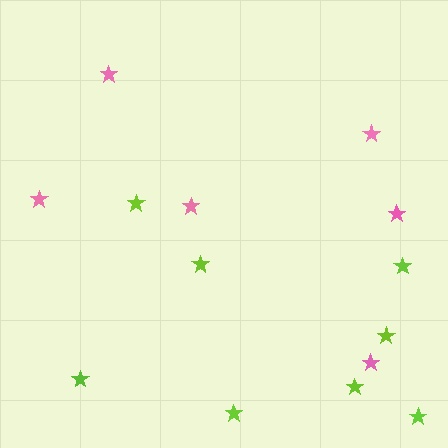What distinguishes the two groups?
There are 2 groups: one group of pink stars (6) and one group of lime stars (8).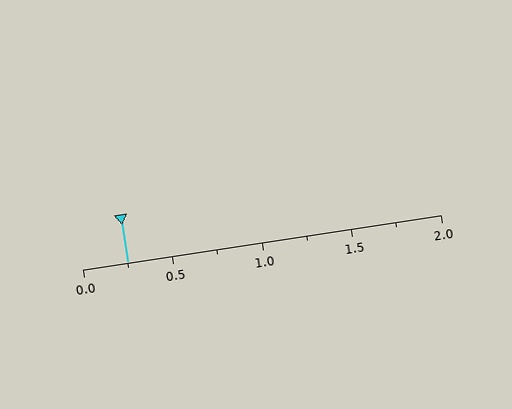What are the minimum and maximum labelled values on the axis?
The axis runs from 0.0 to 2.0.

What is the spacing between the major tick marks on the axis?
The major ticks are spaced 0.5 apart.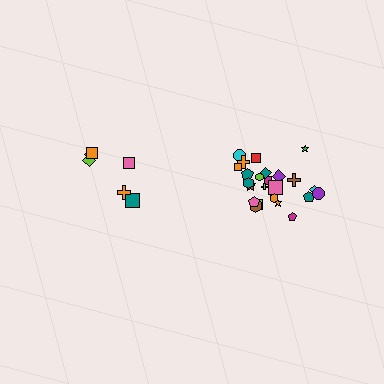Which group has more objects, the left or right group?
The right group.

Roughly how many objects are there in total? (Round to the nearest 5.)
Roughly 30 objects in total.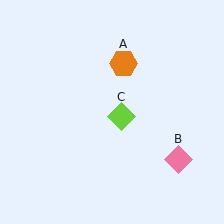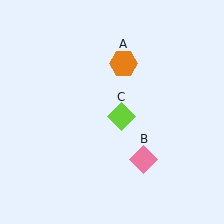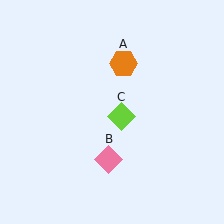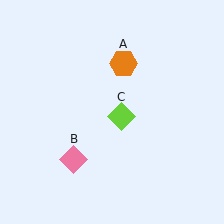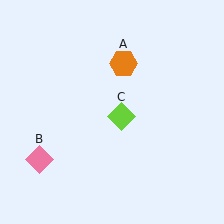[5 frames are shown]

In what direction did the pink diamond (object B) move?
The pink diamond (object B) moved left.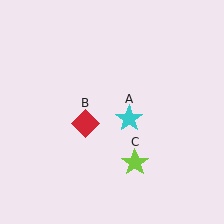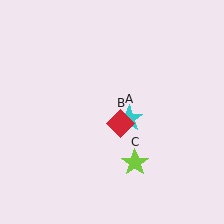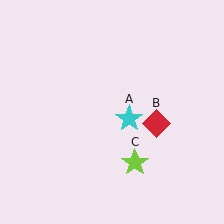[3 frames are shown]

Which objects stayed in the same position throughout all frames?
Cyan star (object A) and lime star (object C) remained stationary.